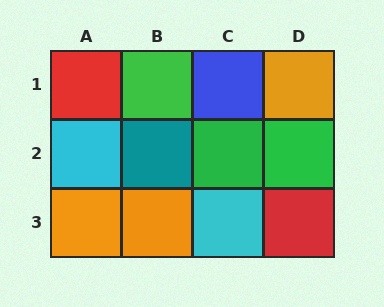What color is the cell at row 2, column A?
Cyan.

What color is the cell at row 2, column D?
Green.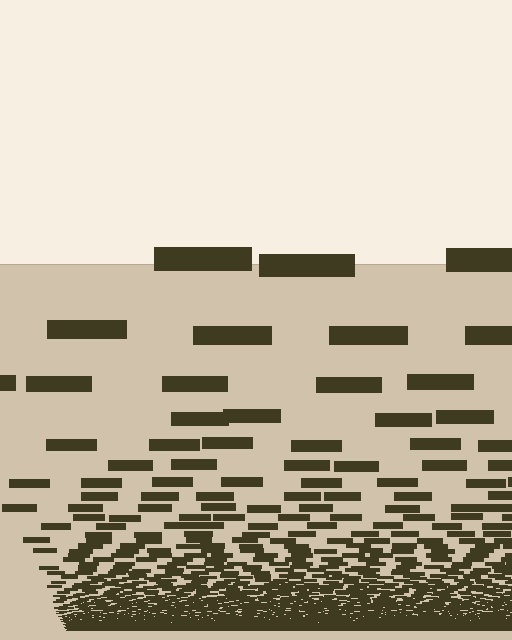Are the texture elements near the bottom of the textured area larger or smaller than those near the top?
Smaller. The gradient is inverted — elements near the bottom are smaller and denser.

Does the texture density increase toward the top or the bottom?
Density increases toward the bottom.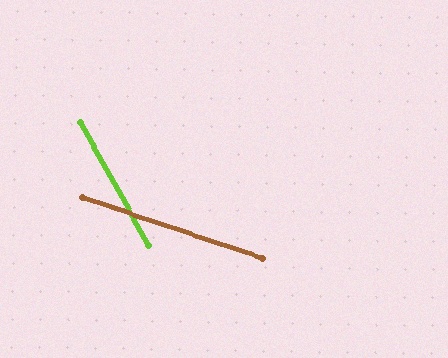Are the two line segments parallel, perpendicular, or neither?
Neither parallel nor perpendicular — they differ by about 42°.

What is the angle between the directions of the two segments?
Approximately 42 degrees.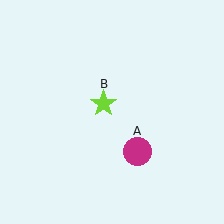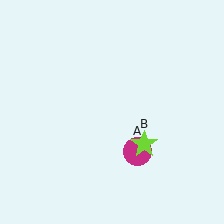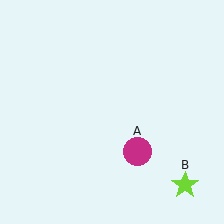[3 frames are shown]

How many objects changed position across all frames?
1 object changed position: lime star (object B).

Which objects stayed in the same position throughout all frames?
Magenta circle (object A) remained stationary.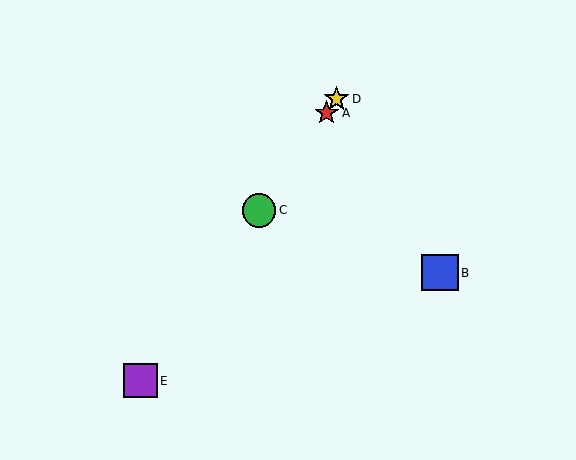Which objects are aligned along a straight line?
Objects A, C, D, E are aligned along a straight line.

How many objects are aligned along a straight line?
4 objects (A, C, D, E) are aligned along a straight line.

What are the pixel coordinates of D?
Object D is at (336, 99).